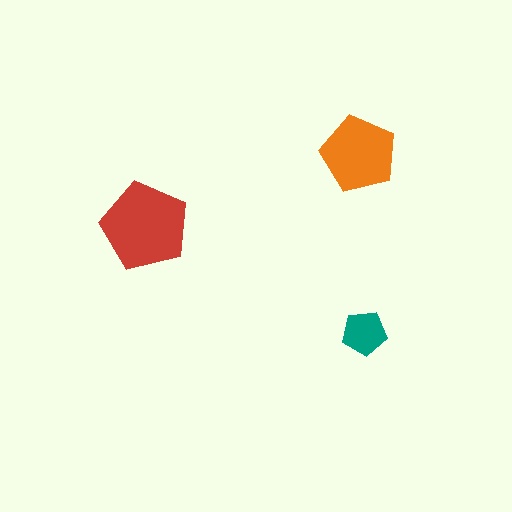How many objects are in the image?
There are 3 objects in the image.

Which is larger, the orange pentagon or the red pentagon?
The red one.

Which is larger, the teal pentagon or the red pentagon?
The red one.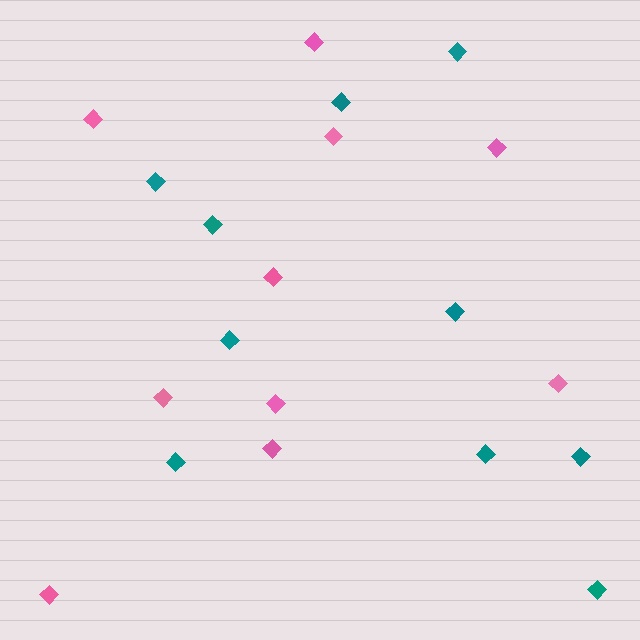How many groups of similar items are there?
There are 2 groups: one group of teal diamonds (10) and one group of pink diamonds (10).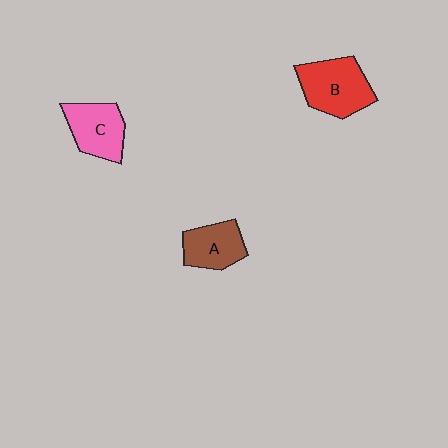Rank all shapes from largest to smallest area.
From largest to smallest: B (red), C (pink), A (brown).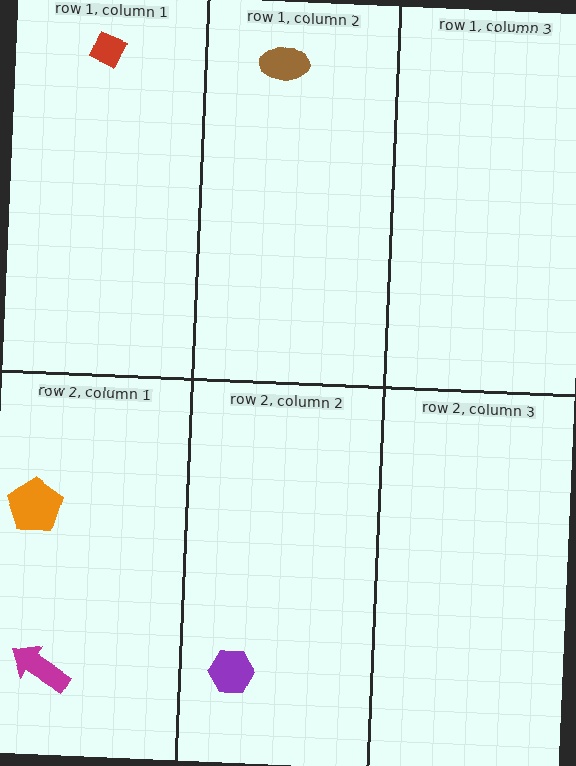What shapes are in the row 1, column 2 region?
The brown ellipse.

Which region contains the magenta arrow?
The row 2, column 1 region.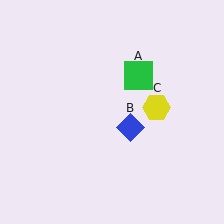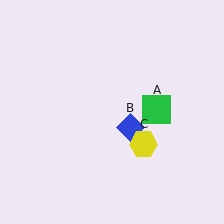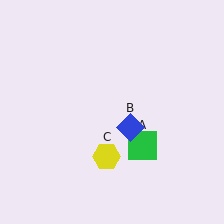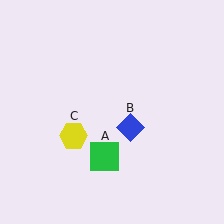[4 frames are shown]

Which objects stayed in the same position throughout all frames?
Blue diamond (object B) remained stationary.